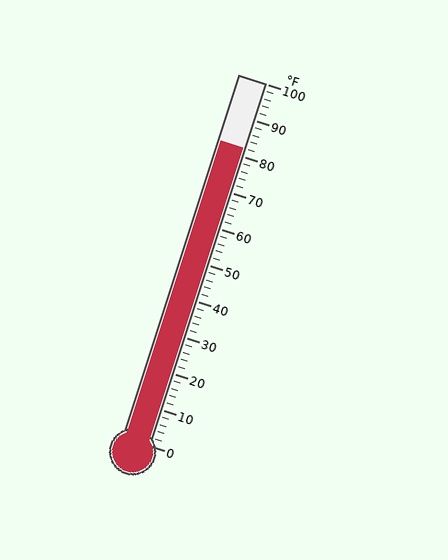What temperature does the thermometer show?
The thermometer shows approximately 82°F.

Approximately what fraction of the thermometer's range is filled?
The thermometer is filled to approximately 80% of its range.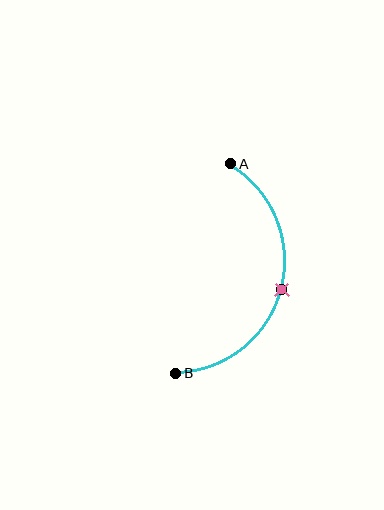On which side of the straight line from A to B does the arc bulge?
The arc bulges to the right of the straight line connecting A and B.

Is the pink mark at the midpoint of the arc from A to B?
Yes. The pink mark lies on the arc at equal arc-length from both A and B — it is the arc midpoint.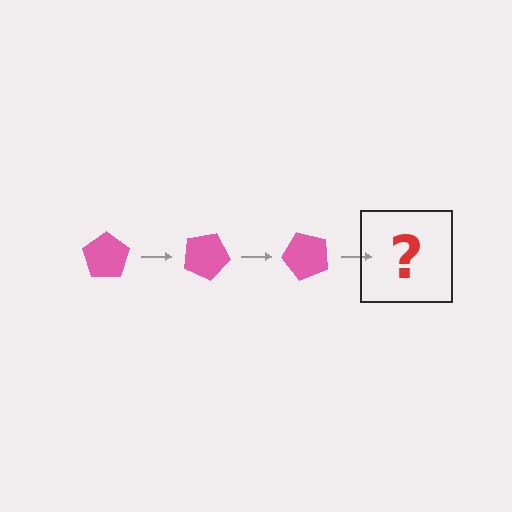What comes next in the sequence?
The next element should be a pink pentagon rotated 75 degrees.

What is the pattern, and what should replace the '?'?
The pattern is that the pentagon rotates 25 degrees each step. The '?' should be a pink pentagon rotated 75 degrees.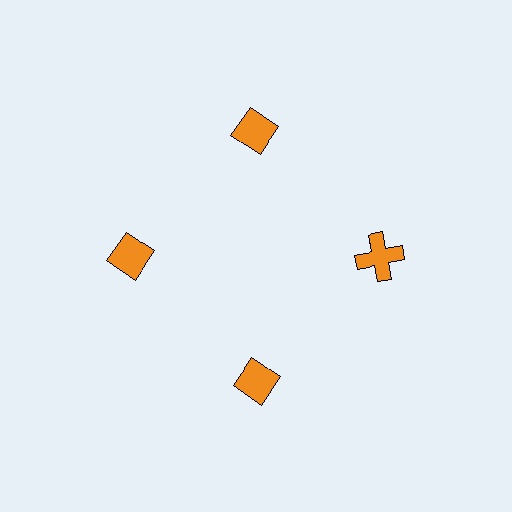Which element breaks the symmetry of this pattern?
The orange cross at roughly the 3 o'clock position breaks the symmetry. All other shapes are orange diamonds.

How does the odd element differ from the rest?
It has a different shape: cross instead of diamond.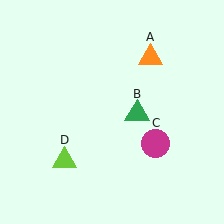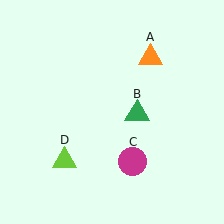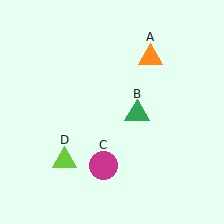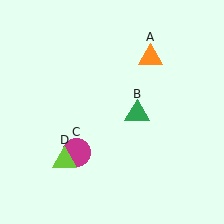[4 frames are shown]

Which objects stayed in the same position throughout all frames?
Orange triangle (object A) and green triangle (object B) and lime triangle (object D) remained stationary.